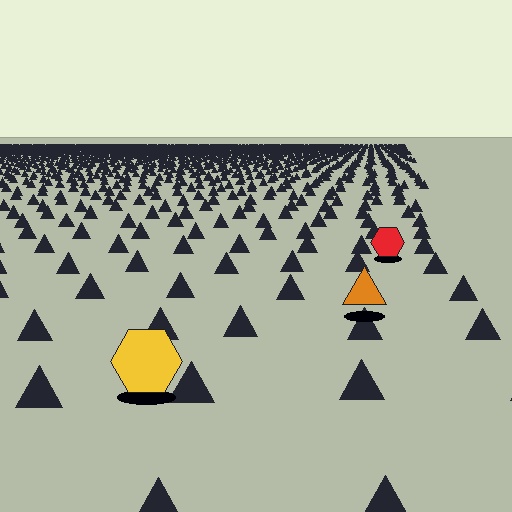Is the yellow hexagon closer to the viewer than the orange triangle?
Yes. The yellow hexagon is closer — you can tell from the texture gradient: the ground texture is coarser near it.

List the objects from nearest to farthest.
From nearest to farthest: the yellow hexagon, the orange triangle, the red hexagon.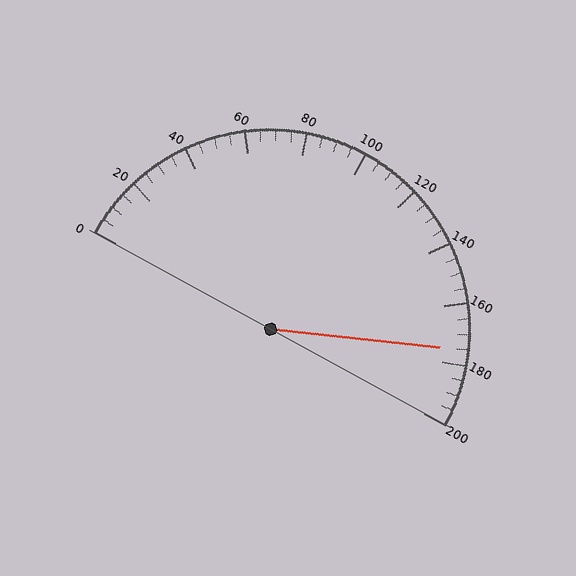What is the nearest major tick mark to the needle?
The nearest major tick mark is 180.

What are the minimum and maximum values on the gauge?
The gauge ranges from 0 to 200.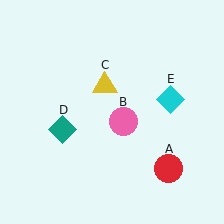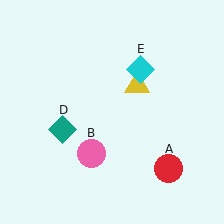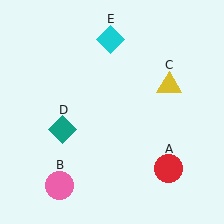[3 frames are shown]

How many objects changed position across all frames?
3 objects changed position: pink circle (object B), yellow triangle (object C), cyan diamond (object E).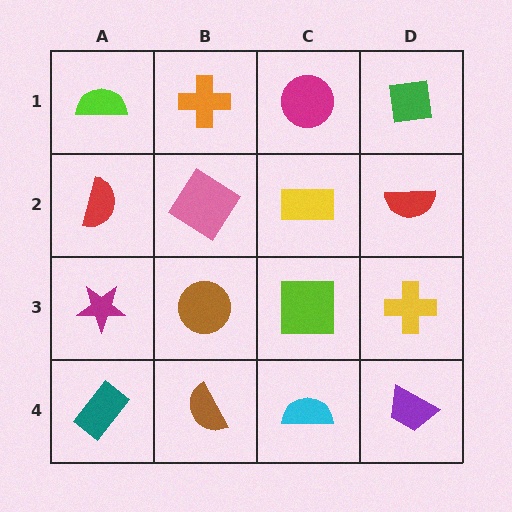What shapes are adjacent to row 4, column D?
A yellow cross (row 3, column D), a cyan semicircle (row 4, column C).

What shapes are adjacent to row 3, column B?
A pink diamond (row 2, column B), a brown semicircle (row 4, column B), a magenta star (row 3, column A), a lime square (row 3, column C).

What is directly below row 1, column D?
A red semicircle.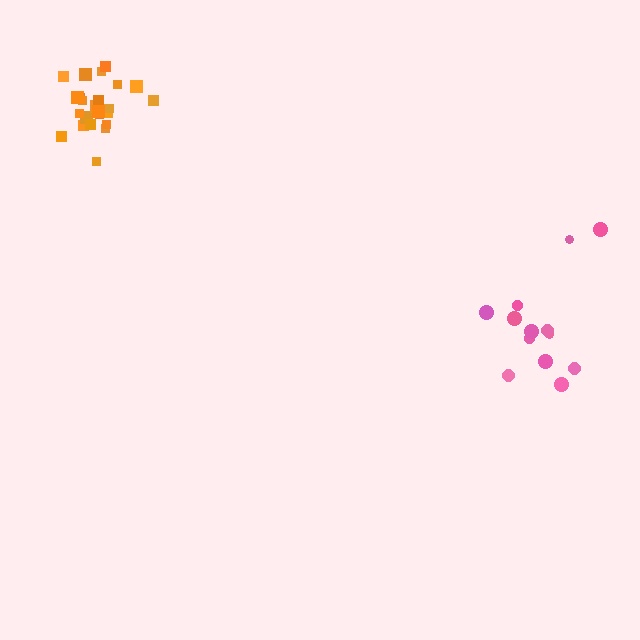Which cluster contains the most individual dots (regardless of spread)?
Orange (25).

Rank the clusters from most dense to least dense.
orange, pink.